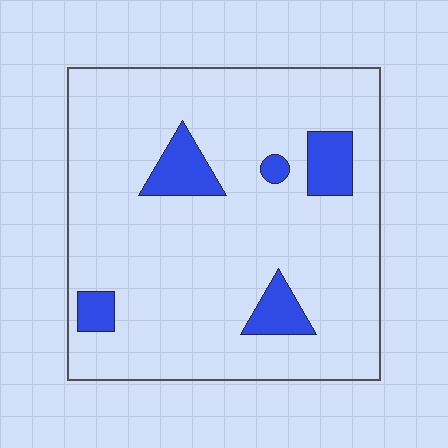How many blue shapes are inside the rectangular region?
5.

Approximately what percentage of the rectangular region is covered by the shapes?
Approximately 10%.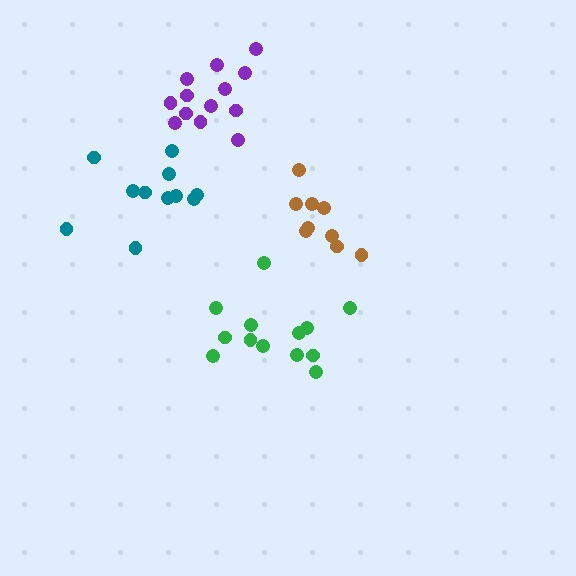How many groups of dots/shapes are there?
There are 4 groups.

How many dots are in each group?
Group 1: 9 dots, Group 2: 11 dots, Group 3: 13 dots, Group 4: 13 dots (46 total).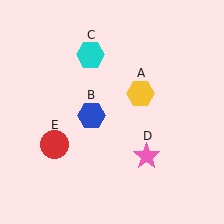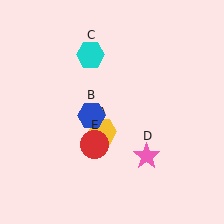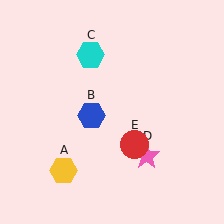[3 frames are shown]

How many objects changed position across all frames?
2 objects changed position: yellow hexagon (object A), red circle (object E).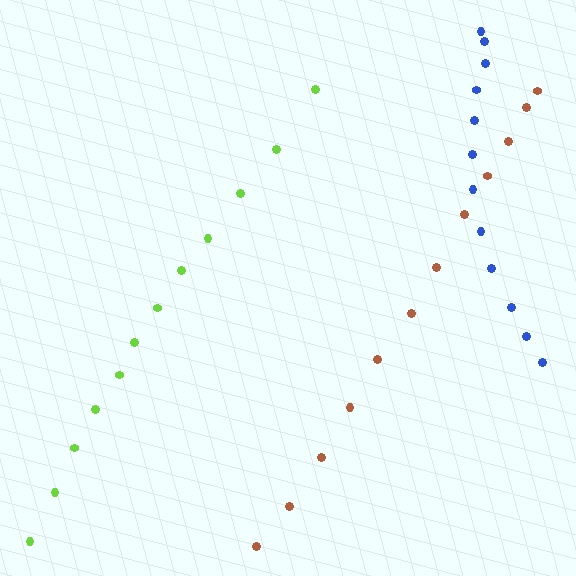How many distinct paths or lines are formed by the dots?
There are 3 distinct paths.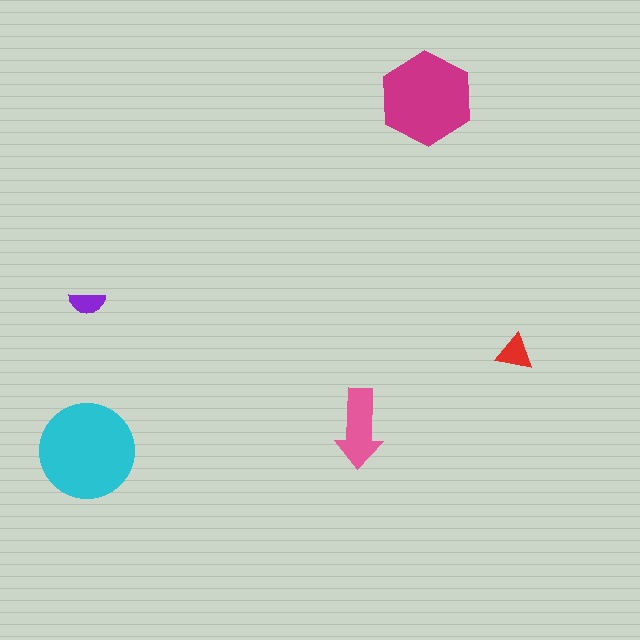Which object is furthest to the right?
The red triangle is rightmost.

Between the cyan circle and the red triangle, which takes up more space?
The cyan circle.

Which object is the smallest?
The purple semicircle.